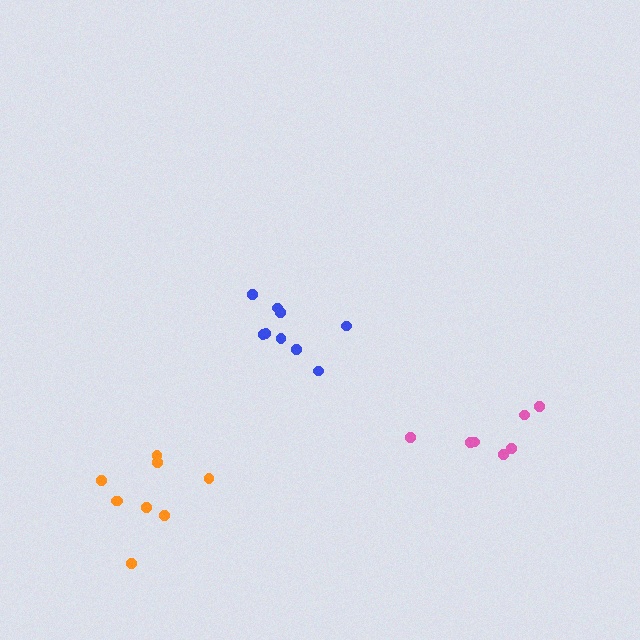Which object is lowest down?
The orange cluster is bottommost.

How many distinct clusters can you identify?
There are 3 distinct clusters.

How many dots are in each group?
Group 1: 9 dots, Group 2: 7 dots, Group 3: 9 dots (25 total).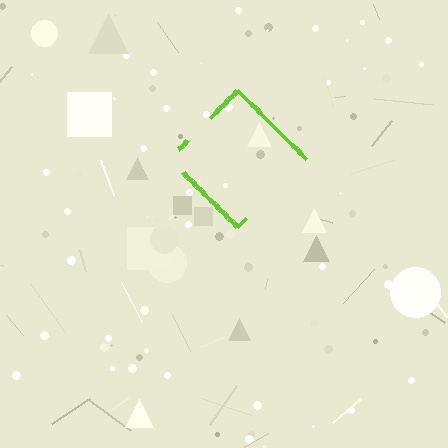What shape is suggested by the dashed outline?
The dashed outline suggests a diamond.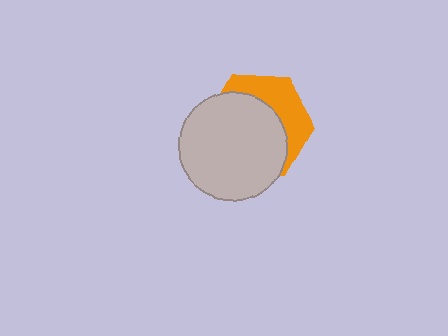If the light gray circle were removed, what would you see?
You would see the complete orange hexagon.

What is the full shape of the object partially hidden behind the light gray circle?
The partially hidden object is an orange hexagon.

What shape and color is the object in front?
The object in front is a light gray circle.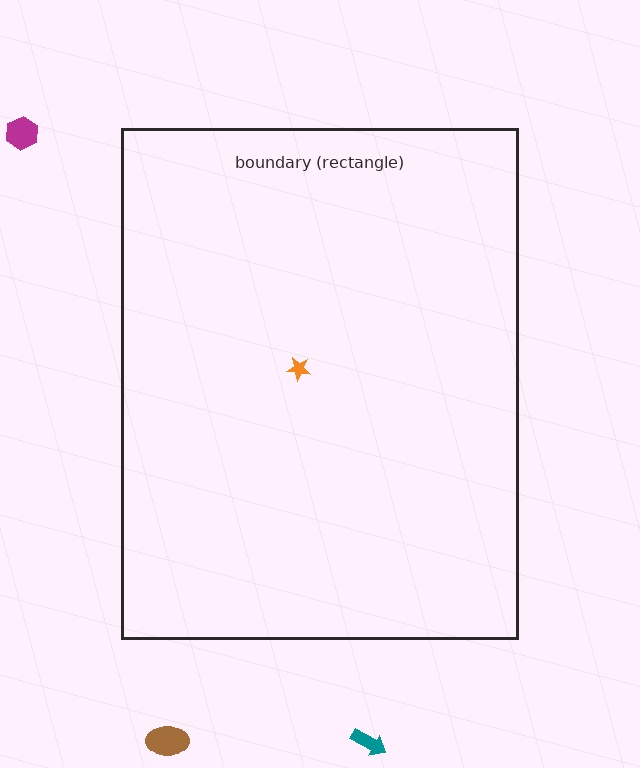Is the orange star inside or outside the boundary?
Inside.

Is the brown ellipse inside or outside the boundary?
Outside.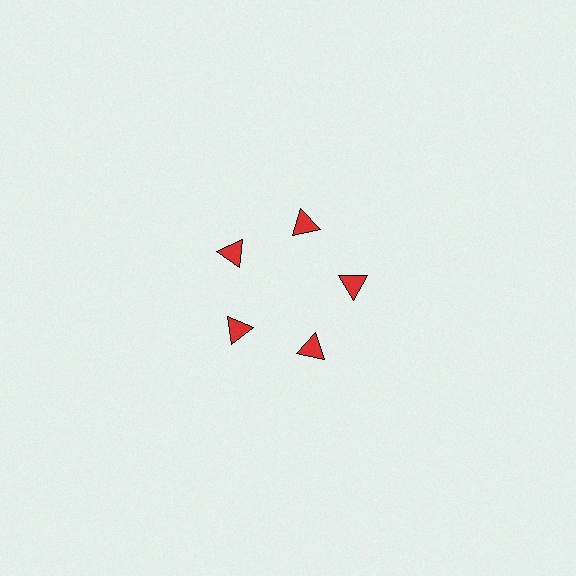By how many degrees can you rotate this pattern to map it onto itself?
The pattern maps onto itself every 72 degrees of rotation.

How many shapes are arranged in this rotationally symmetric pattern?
There are 5 shapes, arranged in 5 groups of 1.